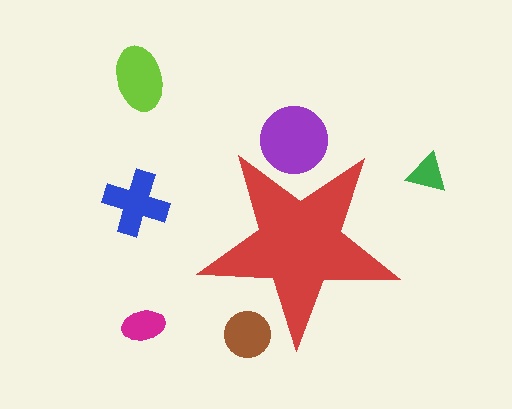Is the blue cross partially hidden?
No, the blue cross is fully visible.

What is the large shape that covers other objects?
A red star.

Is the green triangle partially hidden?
No, the green triangle is fully visible.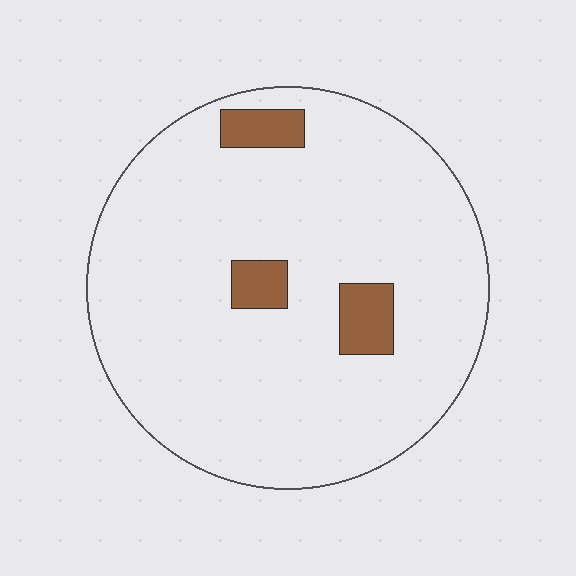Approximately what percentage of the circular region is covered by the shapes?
Approximately 10%.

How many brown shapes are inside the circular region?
3.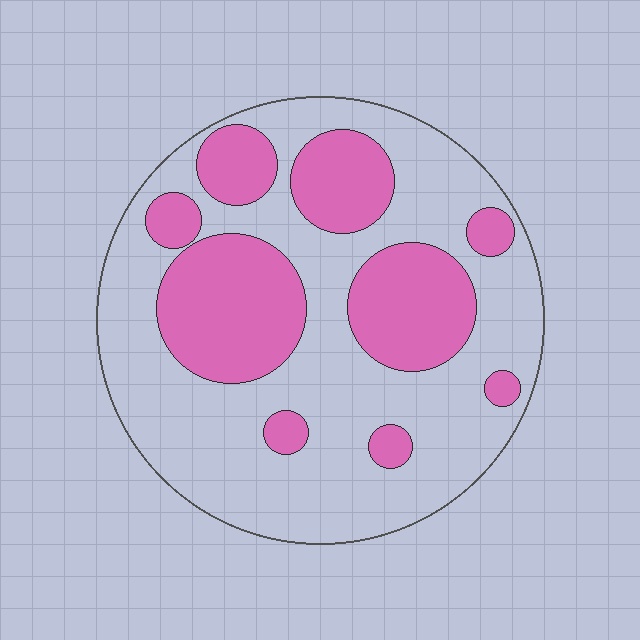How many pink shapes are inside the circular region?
9.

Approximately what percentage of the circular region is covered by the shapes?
Approximately 35%.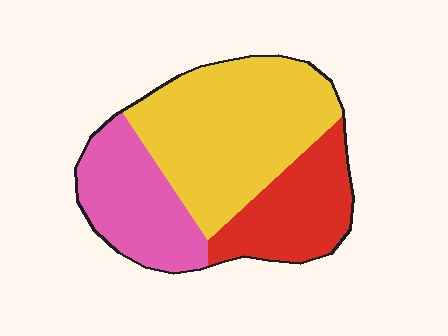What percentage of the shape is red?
Red takes up between a sixth and a third of the shape.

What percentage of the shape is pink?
Pink takes up about one quarter (1/4) of the shape.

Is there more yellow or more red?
Yellow.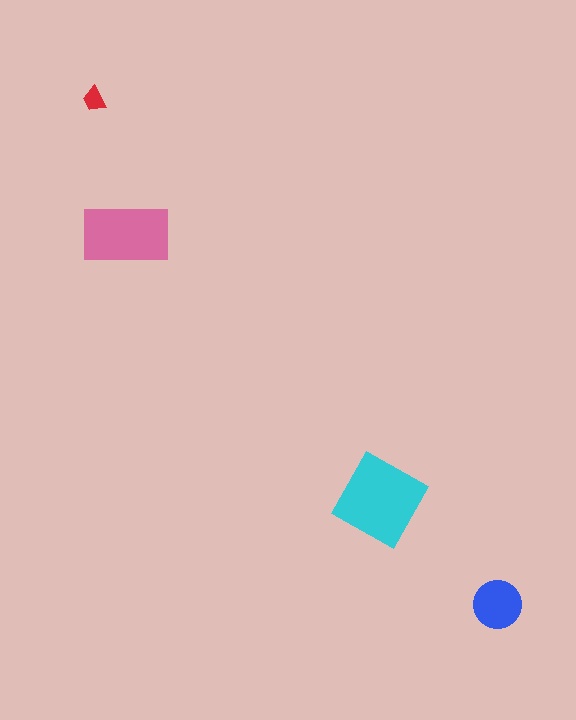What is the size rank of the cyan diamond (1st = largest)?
1st.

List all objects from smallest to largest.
The red trapezoid, the blue circle, the pink rectangle, the cyan diamond.